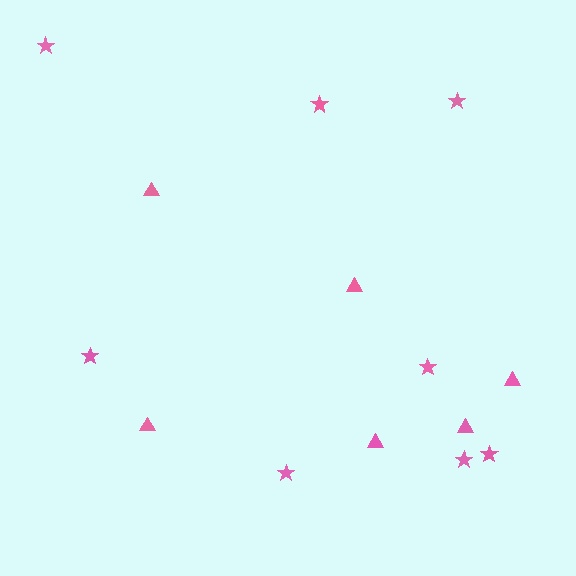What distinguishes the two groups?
There are 2 groups: one group of stars (8) and one group of triangles (6).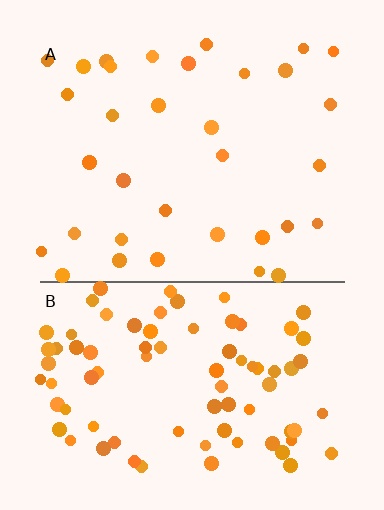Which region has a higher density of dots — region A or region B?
B (the bottom).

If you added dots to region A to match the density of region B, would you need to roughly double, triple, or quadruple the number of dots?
Approximately double.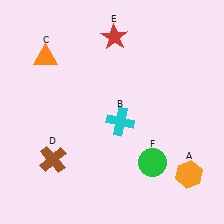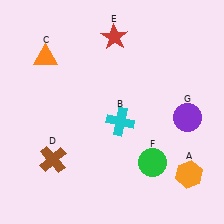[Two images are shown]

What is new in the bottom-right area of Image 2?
A purple circle (G) was added in the bottom-right area of Image 2.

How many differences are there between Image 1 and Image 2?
There is 1 difference between the two images.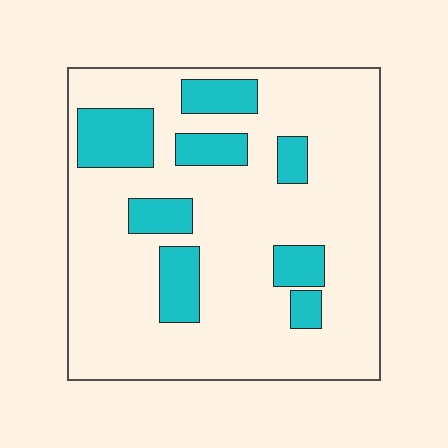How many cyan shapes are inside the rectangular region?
8.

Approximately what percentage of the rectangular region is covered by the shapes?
Approximately 20%.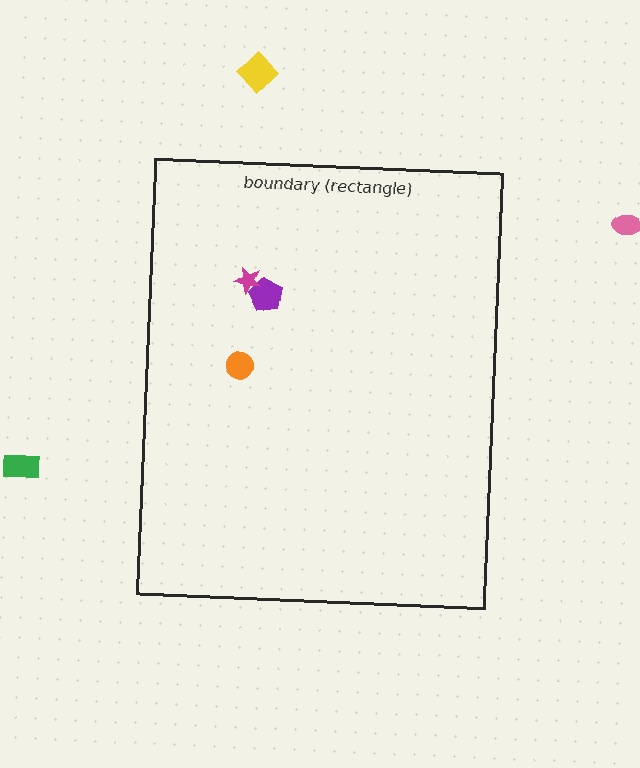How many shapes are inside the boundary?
3 inside, 3 outside.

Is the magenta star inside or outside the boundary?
Inside.